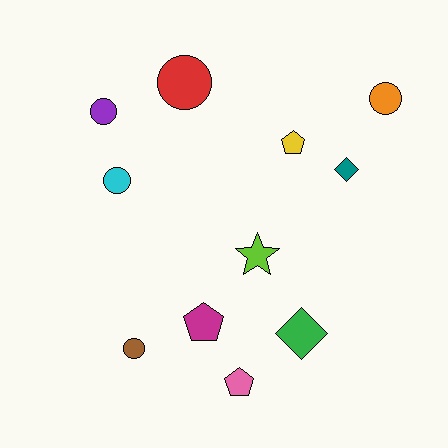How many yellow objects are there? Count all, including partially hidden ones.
There is 1 yellow object.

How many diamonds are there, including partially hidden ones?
There are 2 diamonds.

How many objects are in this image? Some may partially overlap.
There are 11 objects.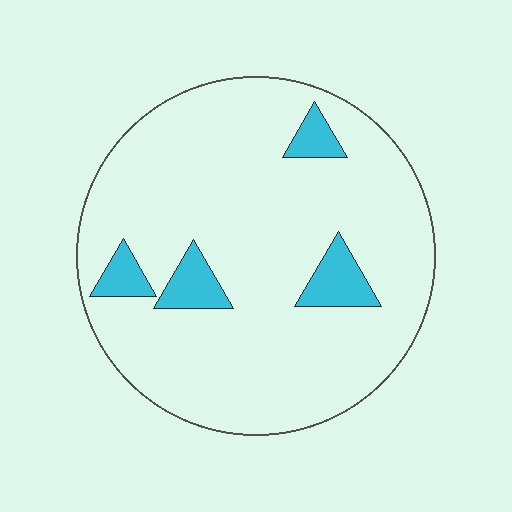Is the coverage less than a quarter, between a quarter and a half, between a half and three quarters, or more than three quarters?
Less than a quarter.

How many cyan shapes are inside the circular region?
4.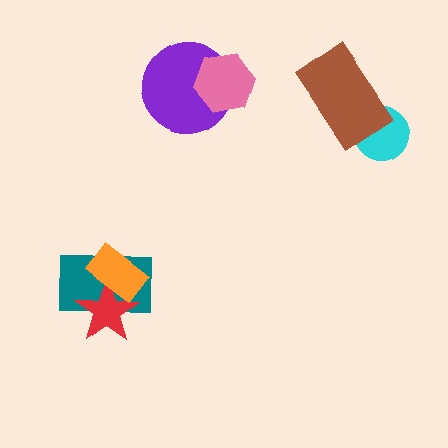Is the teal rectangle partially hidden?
Yes, it is partially covered by another shape.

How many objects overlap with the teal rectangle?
2 objects overlap with the teal rectangle.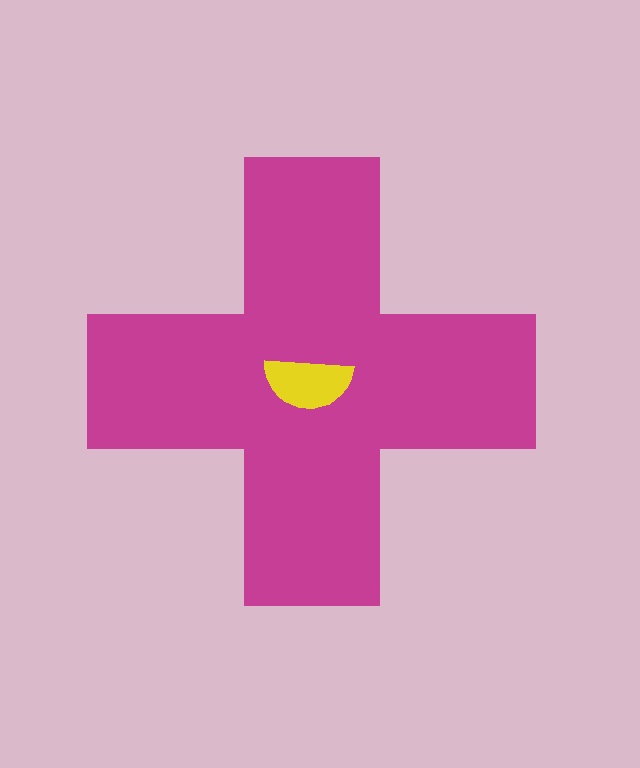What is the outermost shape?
The magenta cross.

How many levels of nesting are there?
2.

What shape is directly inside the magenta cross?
The yellow semicircle.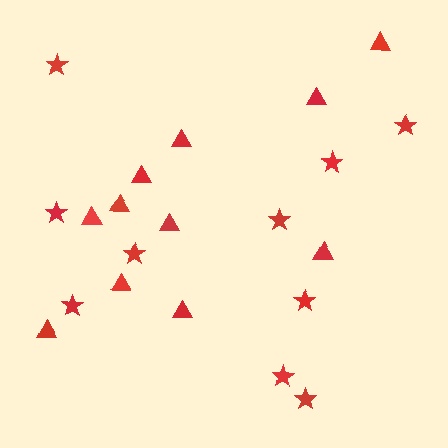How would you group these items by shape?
There are 2 groups: one group of stars (10) and one group of triangles (11).